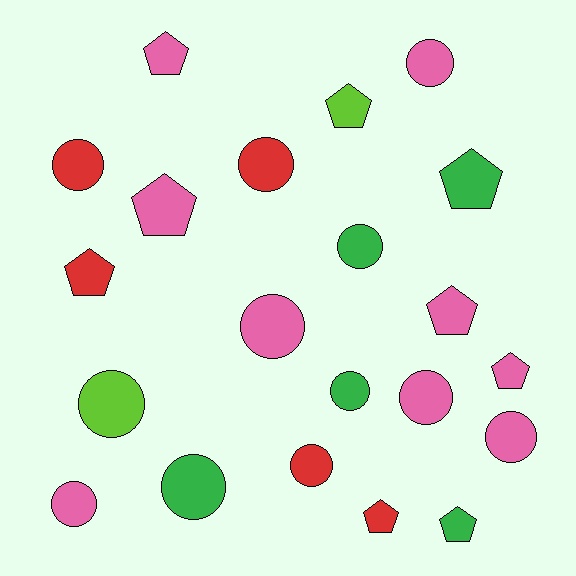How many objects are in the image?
There are 21 objects.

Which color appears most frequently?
Pink, with 9 objects.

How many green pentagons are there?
There are 2 green pentagons.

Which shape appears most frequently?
Circle, with 12 objects.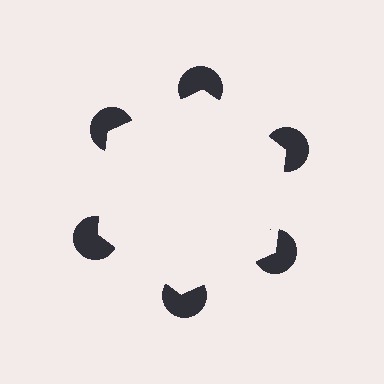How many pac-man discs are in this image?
There are 6 — one at each vertex of the illusory hexagon.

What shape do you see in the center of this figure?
An illusory hexagon — its edges are inferred from the aligned wedge cuts in the pac-man discs, not physically drawn.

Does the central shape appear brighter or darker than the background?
It typically appears slightly brighter than the background, even though no actual brightness change is drawn.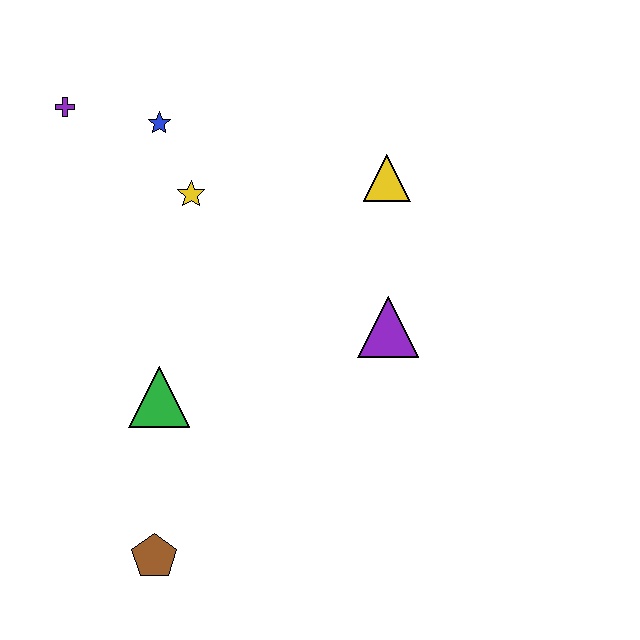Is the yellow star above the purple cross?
No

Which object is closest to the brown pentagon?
The green triangle is closest to the brown pentagon.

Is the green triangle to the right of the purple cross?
Yes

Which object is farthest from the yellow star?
The brown pentagon is farthest from the yellow star.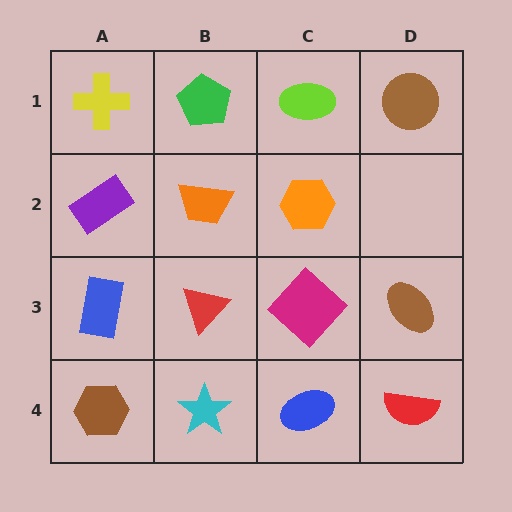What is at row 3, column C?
A magenta diamond.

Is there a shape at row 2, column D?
No, that cell is empty.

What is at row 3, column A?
A blue rectangle.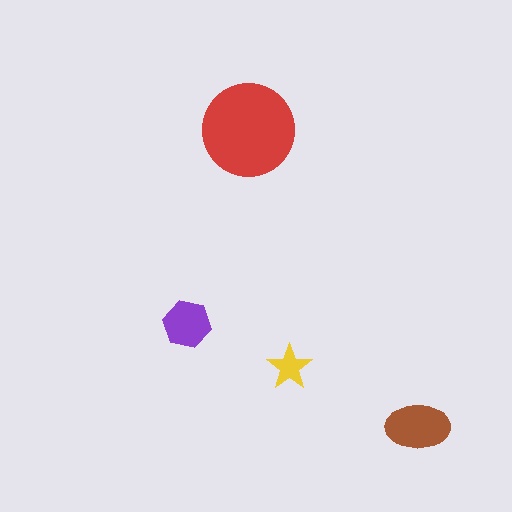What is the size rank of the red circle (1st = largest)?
1st.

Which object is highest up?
The red circle is topmost.